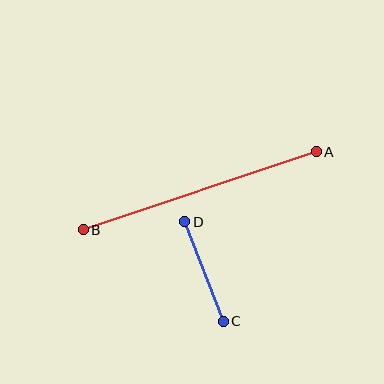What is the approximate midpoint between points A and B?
The midpoint is at approximately (200, 191) pixels.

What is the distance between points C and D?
The distance is approximately 107 pixels.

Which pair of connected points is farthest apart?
Points A and B are farthest apart.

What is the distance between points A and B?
The distance is approximately 246 pixels.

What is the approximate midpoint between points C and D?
The midpoint is at approximately (204, 271) pixels.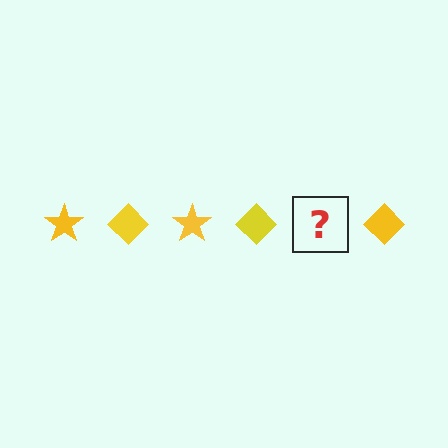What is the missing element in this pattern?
The missing element is a yellow star.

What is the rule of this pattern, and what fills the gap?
The rule is that the pattern cycles through star, diamond shapes in yellow. The gap should be filled with a yellow star.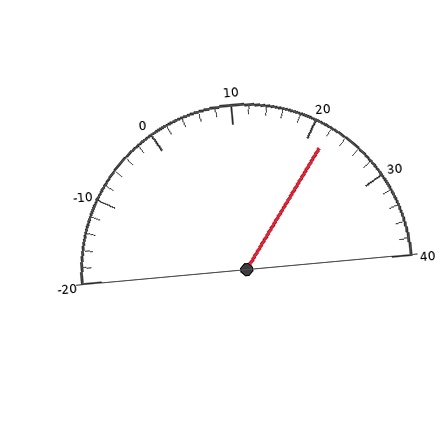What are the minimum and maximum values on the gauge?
The gauge ranges from -20 to 40.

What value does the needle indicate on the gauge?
The needle indicates approximately 22.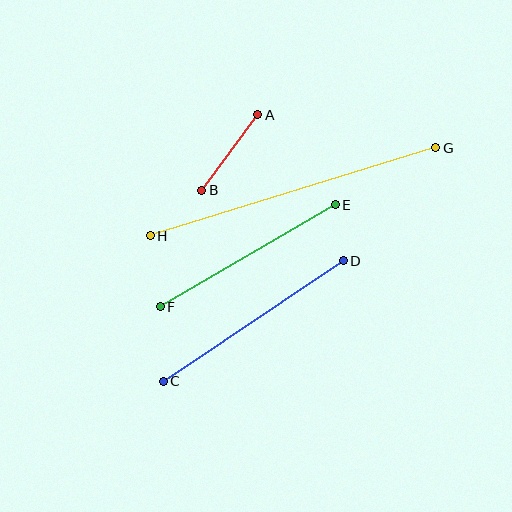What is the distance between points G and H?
The distance is approximately 299 pixels.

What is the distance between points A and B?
The distance is approximately 94 pixels.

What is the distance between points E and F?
The distance is approximately 203 pixels.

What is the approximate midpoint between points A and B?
The midpoint is at approximately (230, 152) pixels.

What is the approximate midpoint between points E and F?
The midpoint is at approximately (248, 256) pixels.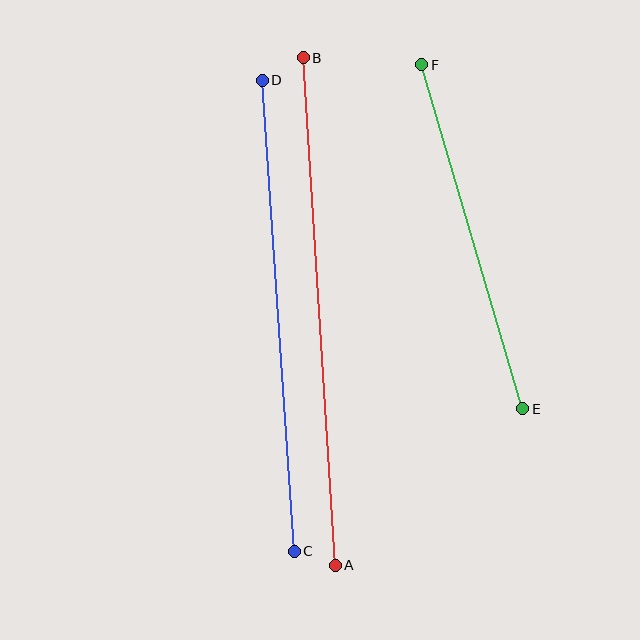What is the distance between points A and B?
The distance is approximately 508 pixels.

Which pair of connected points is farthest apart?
Points A and B are farthest apart.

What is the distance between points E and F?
The distance is approximately 358 pixels.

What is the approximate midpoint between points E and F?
The midpoint is at approximately (472, 237) pixels.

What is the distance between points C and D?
The distance is approximately 472 pixels.